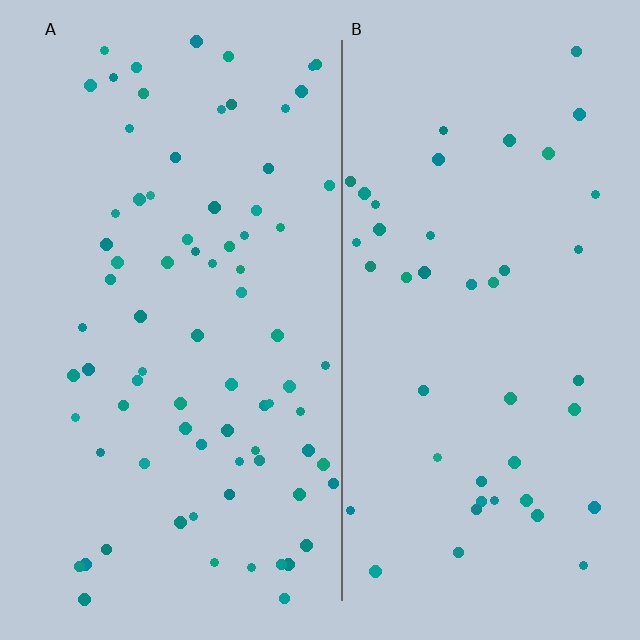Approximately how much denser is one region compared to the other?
Approximately 1.8× — region A over region B.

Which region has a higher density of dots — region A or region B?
A (the left).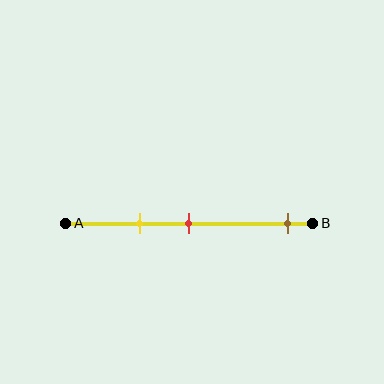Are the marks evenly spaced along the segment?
No, the marks are not evenly spaced.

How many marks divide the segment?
There are 3 marks dividing the segment.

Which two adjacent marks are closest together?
The yellow and red marks are the closest adjacent pair.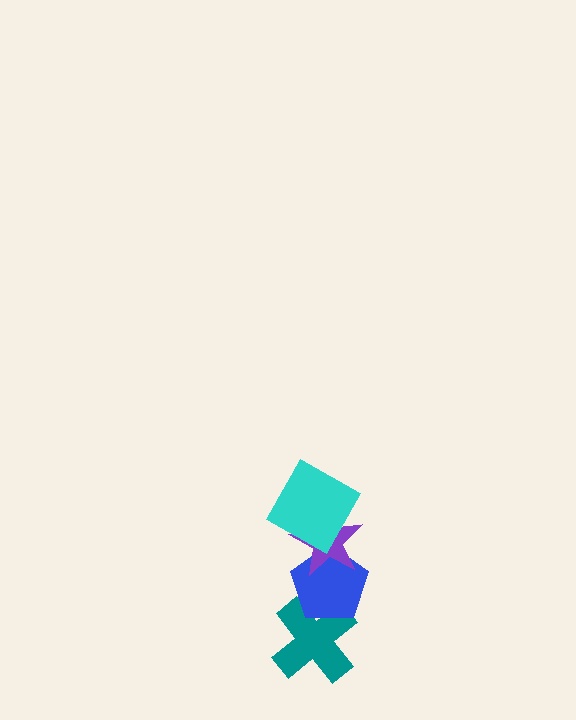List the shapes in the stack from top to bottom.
From top to bottom: the cyan square, the purple star, the blue pentagon, the teal cross.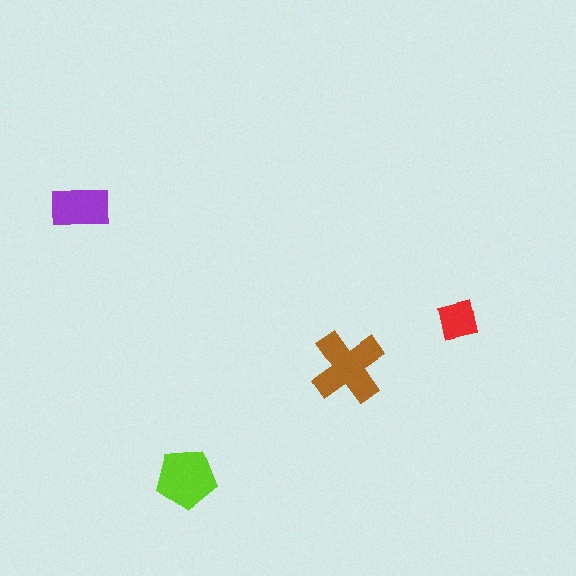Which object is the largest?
The brown cross.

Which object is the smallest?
The red square.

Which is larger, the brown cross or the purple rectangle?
The brown cross.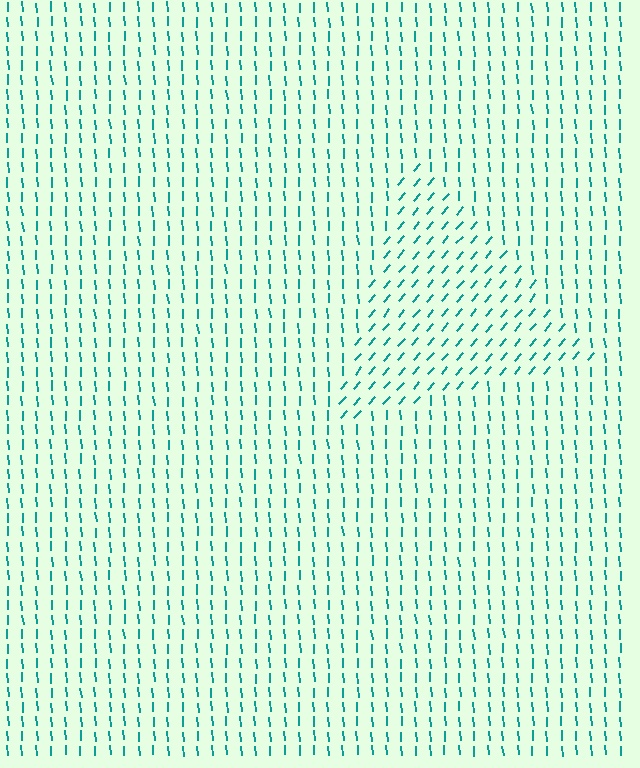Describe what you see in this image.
The image is filled with small teal line segments. A triangle region in the image has lines oriented differently from the surrounding lines, creating a visible texture boundary.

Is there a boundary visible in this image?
Yes, there is a texture boundary formed by a change in line orientation.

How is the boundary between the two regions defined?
The boundary is defined purely by a change in line orientation (approximately 45 degrees difference). All lines are the same color and thickness.